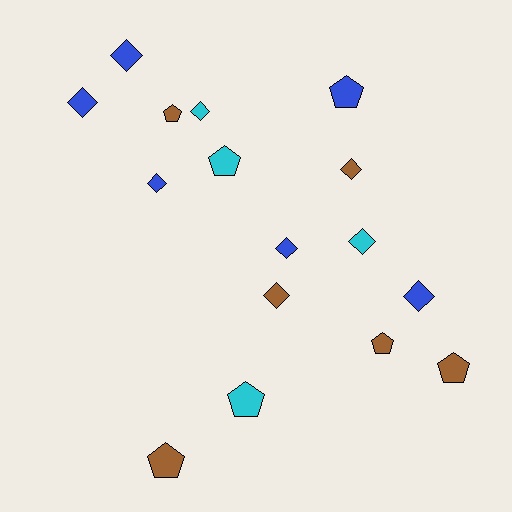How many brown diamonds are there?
There are 2 brown diamonds.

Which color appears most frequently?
Brown, with 6 objects.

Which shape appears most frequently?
Diamond, with 9 objects.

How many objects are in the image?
There are 16 objects.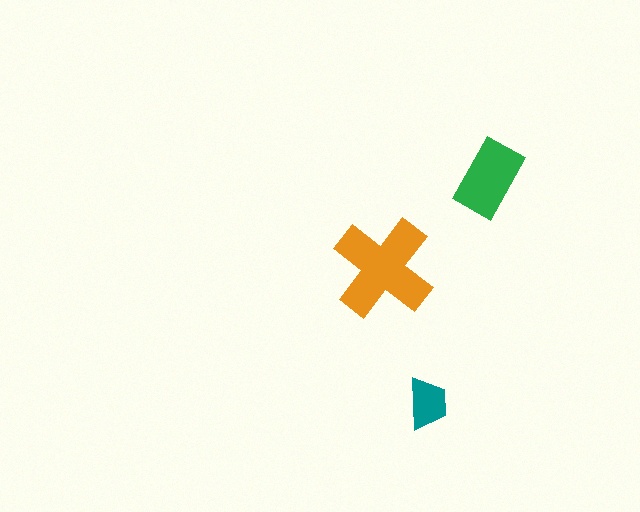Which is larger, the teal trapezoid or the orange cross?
The orange cross.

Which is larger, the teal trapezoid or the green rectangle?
The green rectangle.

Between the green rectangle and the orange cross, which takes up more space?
The orange cross.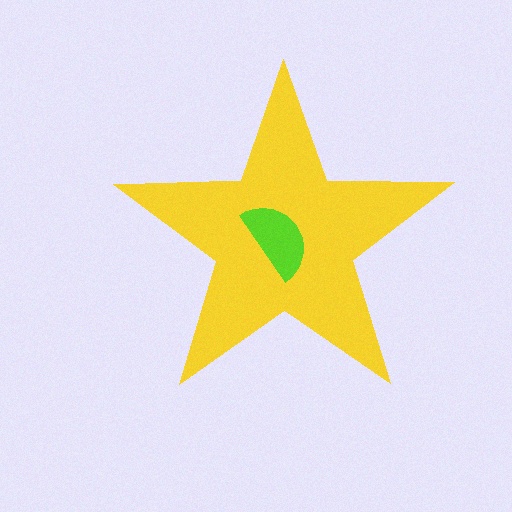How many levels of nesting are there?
2.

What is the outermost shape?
The yellow star.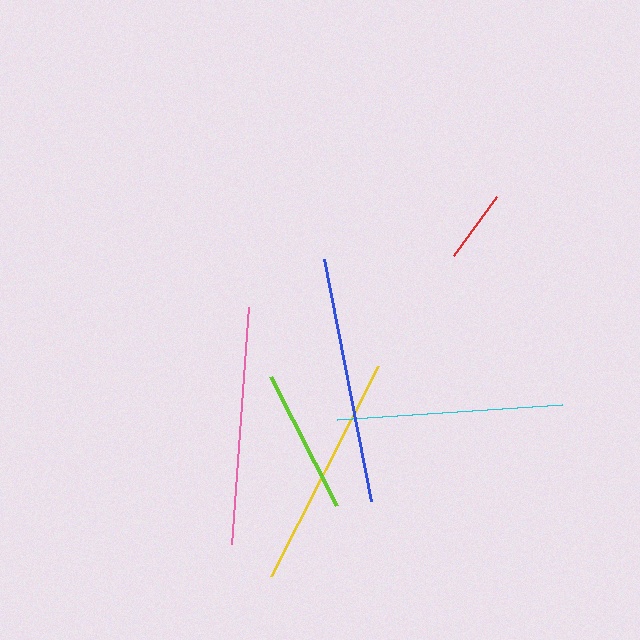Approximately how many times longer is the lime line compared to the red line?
The lime line is approximately 2.0 times the length of the red line.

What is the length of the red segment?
The red segment is approximately 73 pixels long.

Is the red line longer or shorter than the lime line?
The lime line is longer than the red line.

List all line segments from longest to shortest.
From longest to shortest: blue, pink, yellow, cyan, lime, red.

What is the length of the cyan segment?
The cyan segment is approximately 226 pixels long.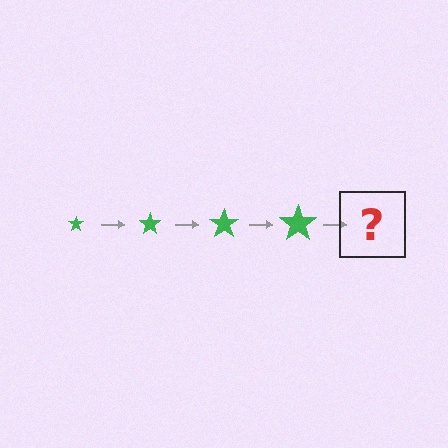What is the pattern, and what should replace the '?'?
The pattern is that the star gets progressively larger each step. The '?' should be a green star, larger than the previous one.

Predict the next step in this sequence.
The next step is a green star, larger than the previous one.